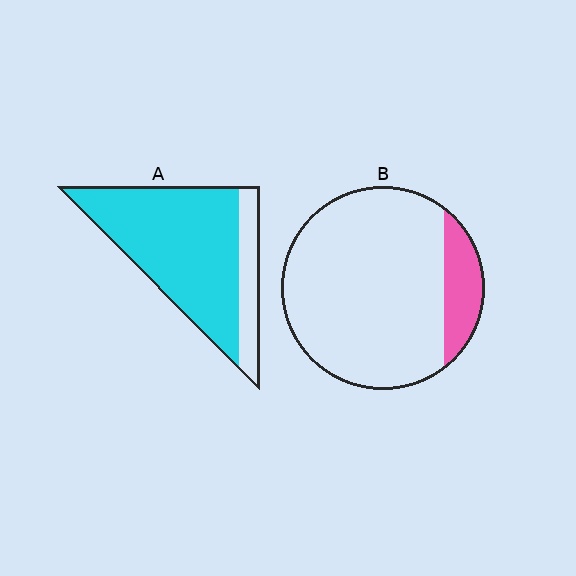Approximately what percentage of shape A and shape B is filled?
A is approximately 80% and B is approximately 15%.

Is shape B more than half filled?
No.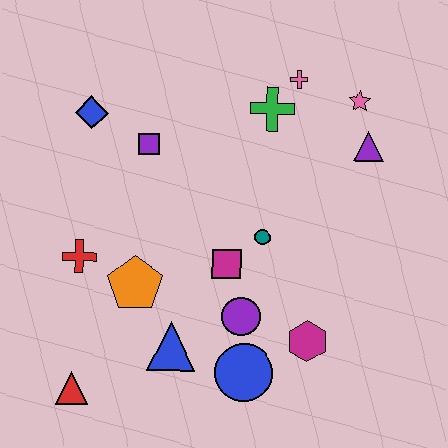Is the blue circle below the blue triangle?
Yes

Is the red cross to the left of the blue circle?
Yes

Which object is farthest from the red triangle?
The pink star is farthest from the red triangle.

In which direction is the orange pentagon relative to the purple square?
The orange pentagon is below the purple square.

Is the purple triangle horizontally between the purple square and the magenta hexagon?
No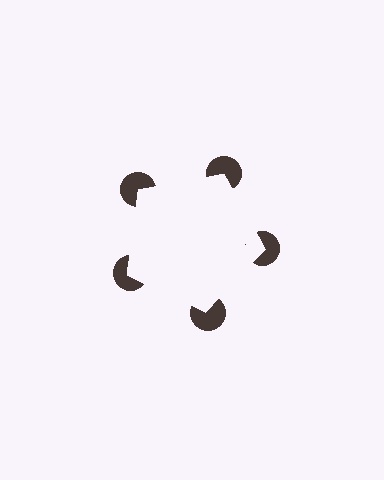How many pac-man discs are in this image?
There are 5 — one at each vertex of the illusory pentagon.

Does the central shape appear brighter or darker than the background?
It typically appears slightly brighter than the background, even though no actual brightness change is drawn.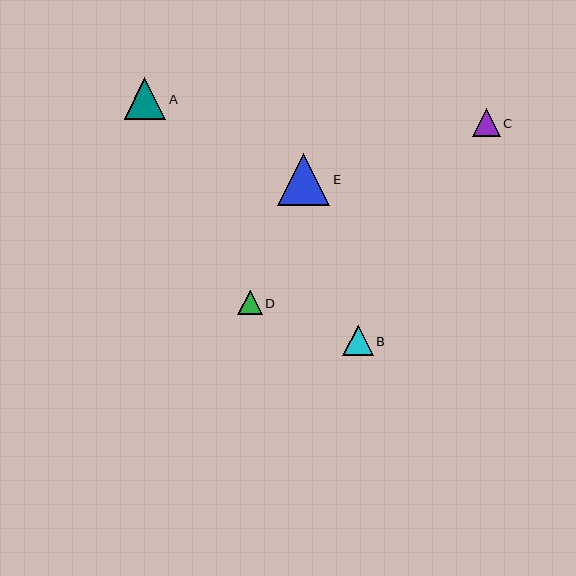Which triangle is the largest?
Triangle E is the largest with a size of approximately 52 pixels.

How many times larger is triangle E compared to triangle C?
Triangle E is approximately 1.9 times the size of triangle C.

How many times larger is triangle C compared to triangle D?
Triangle C is approximately 1.1 times the size of triangle D.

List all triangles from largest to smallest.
From largest to smallest: E, A, B, C, D.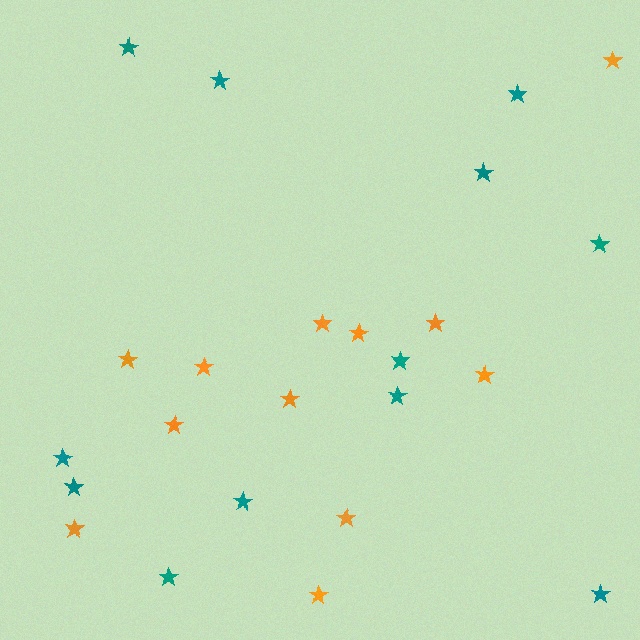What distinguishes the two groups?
There are 2 groups: one group of teal stars (12) and one group of orange stars (12).